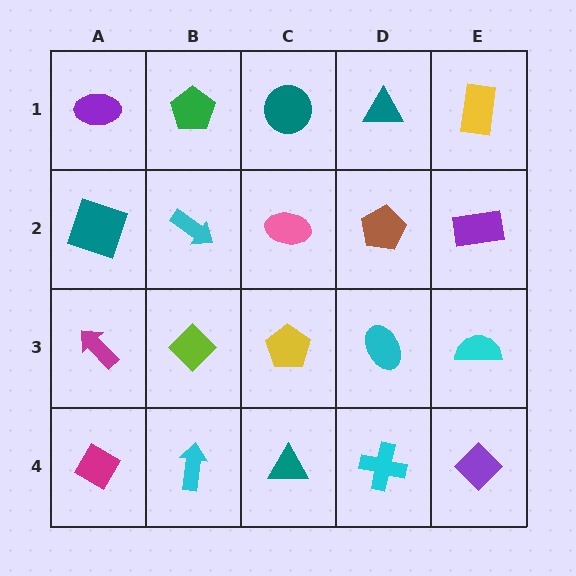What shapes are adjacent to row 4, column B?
A lime diamond (row 3, column B), a magenta diamond (row 4, column A), a teal triangle (row 4, column C).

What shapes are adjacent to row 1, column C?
A pink ellipse (row 2, column C), a green pentagon (row 1, column B), a teal triangle (row 1, column D).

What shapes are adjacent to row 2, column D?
A teal triangle (row 1, column D), a cyan ellipse (row 3, column D), a pink ellipse (row 2, column C), a purple rectangle (row 2, column E).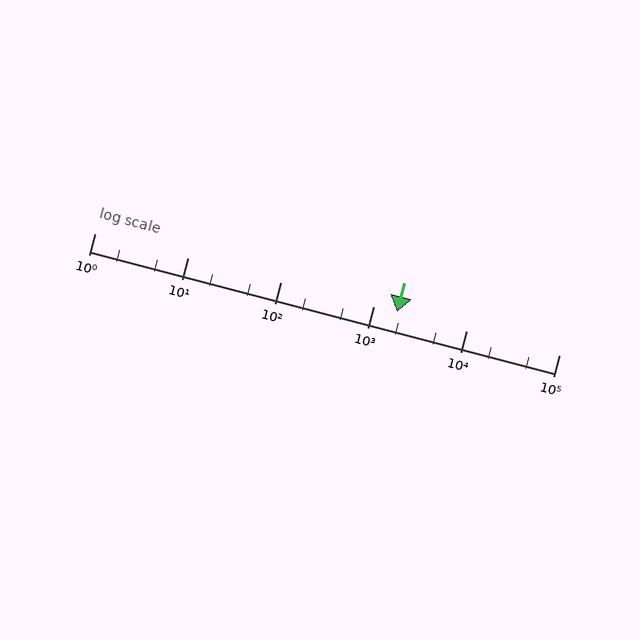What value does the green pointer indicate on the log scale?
The pointer indicates approximately 1800.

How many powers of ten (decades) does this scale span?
The scale spans 5 decades, from 1 to 100000.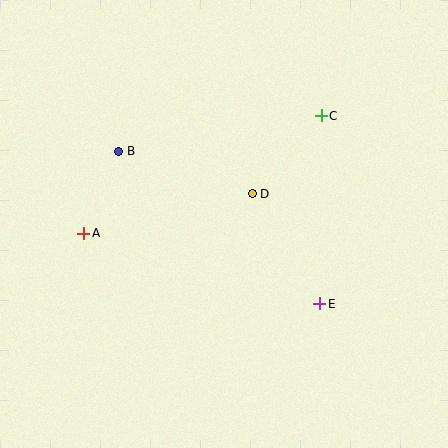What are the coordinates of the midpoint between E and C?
The midpoint between E and C is at (320, 210).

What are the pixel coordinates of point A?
Point A is at (84, 233).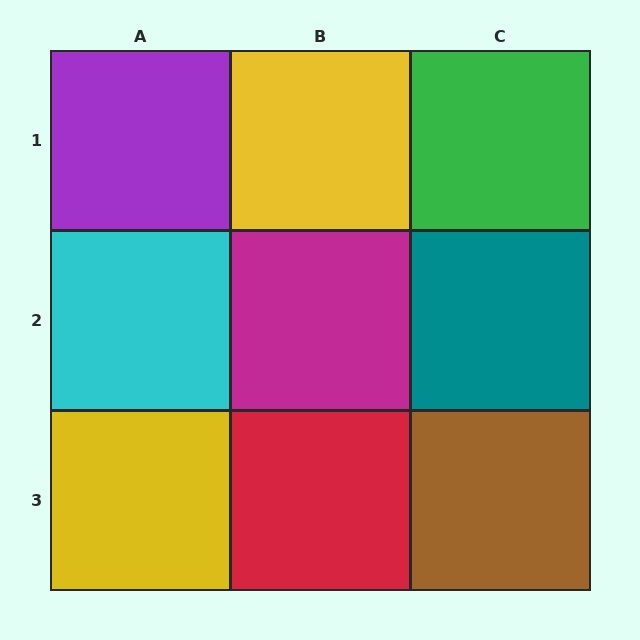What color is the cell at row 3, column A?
Yellow.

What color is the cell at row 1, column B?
Yellow.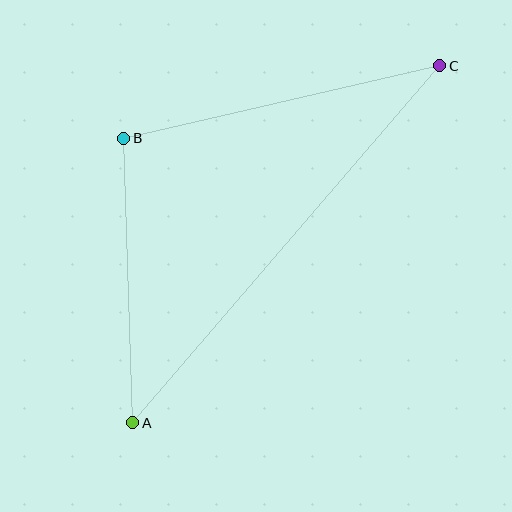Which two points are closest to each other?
Points A and B are closest to each other.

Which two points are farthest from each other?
Points A and C are farthest from each other.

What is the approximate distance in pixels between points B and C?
The distance between B and C is approximately 324 pixels.